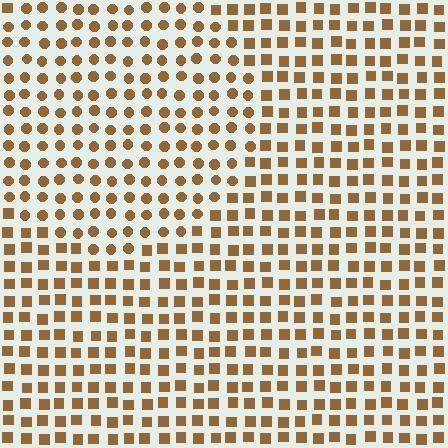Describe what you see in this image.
The image is filled with small brown elements arranged in a uniform grid. A circle-shaped region contains circles, while the surrounding area contains squares. The boundary is defined purely by the change in element shape.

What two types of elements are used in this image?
The image uses circles inside the circle region and squares outside it.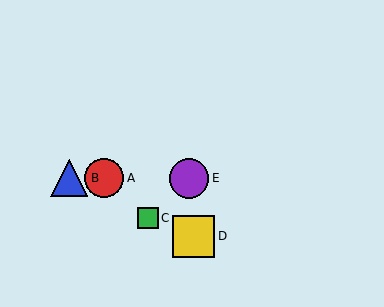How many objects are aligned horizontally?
3 objects (A, B, E) are aligned horizontally.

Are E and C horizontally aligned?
No, E is at y≈178 and C is at y≈218.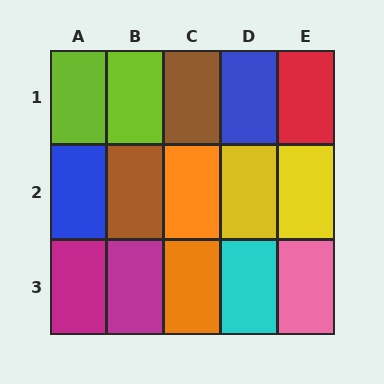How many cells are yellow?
2 cells are yellow.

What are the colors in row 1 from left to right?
Lime, lime, brown, blue, red.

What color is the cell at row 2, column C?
Orange.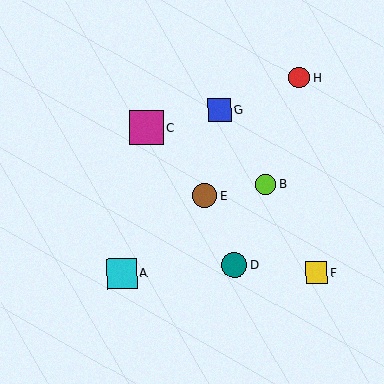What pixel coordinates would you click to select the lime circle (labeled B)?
Click at (266, 184) to select the lime circle B.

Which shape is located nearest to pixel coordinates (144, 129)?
The magenta square (labeled C) at (146, 128) is nearest to that location.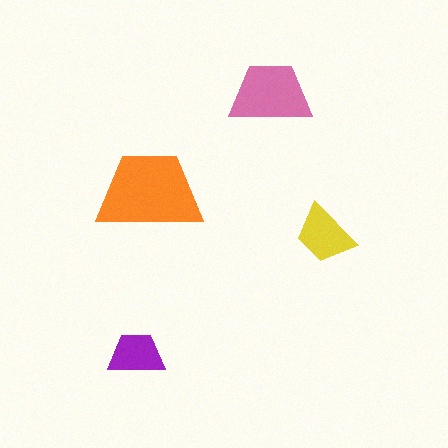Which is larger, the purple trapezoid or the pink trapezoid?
The pink one.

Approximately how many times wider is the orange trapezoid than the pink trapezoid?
About 1.5 times wider.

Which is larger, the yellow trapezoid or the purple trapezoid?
The yellow one.